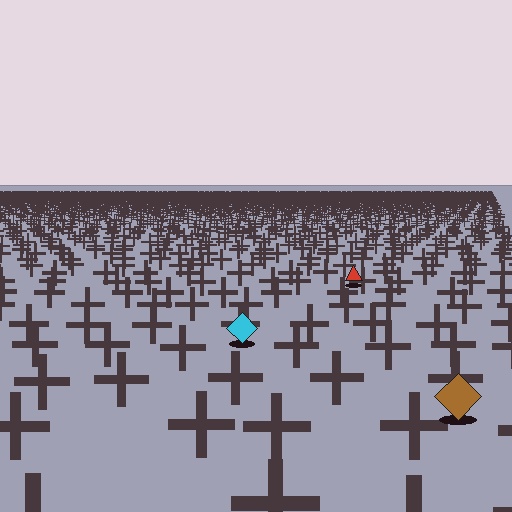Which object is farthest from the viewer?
The red triangle is farthest from the viewer. It appears smaller and the ground texture around it is denser.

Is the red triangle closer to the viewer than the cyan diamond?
No. The cyan diamond is closer — you can tell from the texture gradient: the ground texture is coarser near it.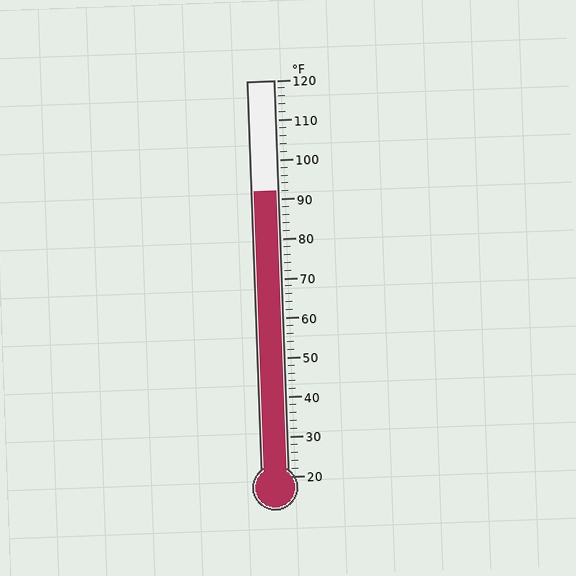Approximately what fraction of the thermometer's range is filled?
The thermometer is filled to approximately 70% of its range.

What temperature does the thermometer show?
The thermometer shows approximately 92°F.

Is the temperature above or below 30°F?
The temperature is above 30°F.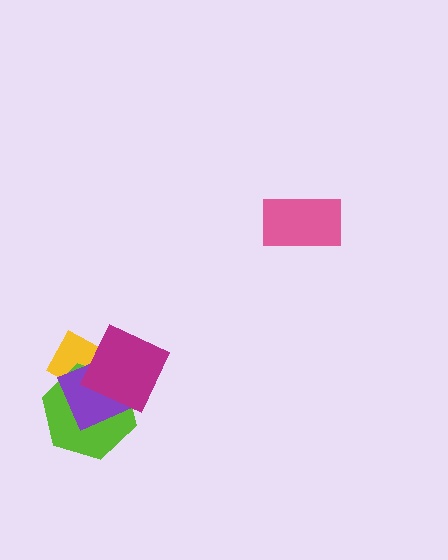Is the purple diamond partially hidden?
Yes, it is partially covered by another shape.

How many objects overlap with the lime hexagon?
3 objects overlap with the lime hexagon.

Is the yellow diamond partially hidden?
Yes, it is partially covered by another shape.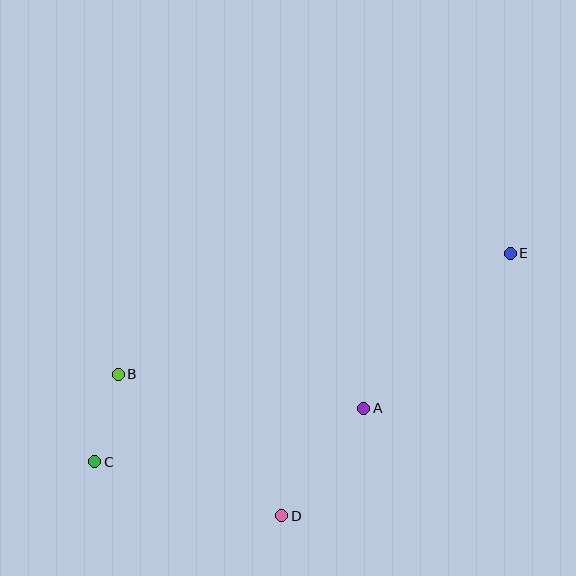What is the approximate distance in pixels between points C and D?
The distance between C and D is approximately 194 pixels.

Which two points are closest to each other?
Points B and C are closest to each other.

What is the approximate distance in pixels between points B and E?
The distance between B and E is approximately 410 pixels.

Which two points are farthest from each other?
Points C and E are farthest from each other.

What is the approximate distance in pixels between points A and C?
The distance between A and C is approximately 274 pixels.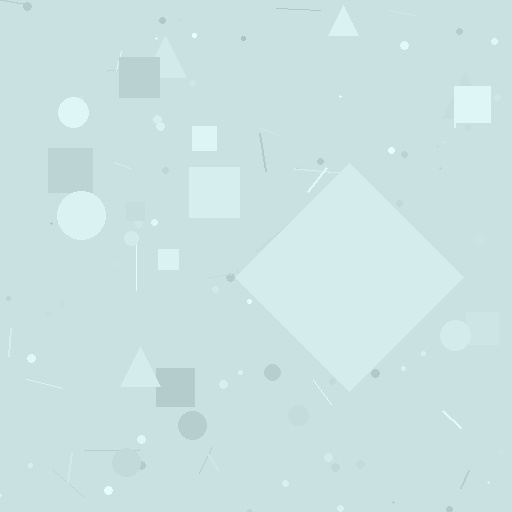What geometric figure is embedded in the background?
A diamond is embedded in the background.